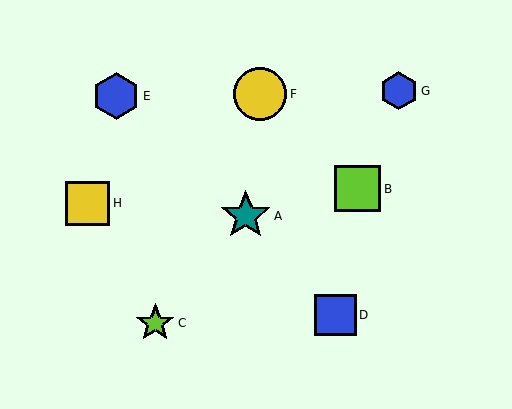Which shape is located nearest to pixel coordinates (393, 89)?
The blue hexagon (labeled G) at (399, 91) is nearest to that location.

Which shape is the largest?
The yellow circle (labeled F) is the largest.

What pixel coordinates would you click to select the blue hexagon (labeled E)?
Click at (116, 96) to select the blue hexagon E.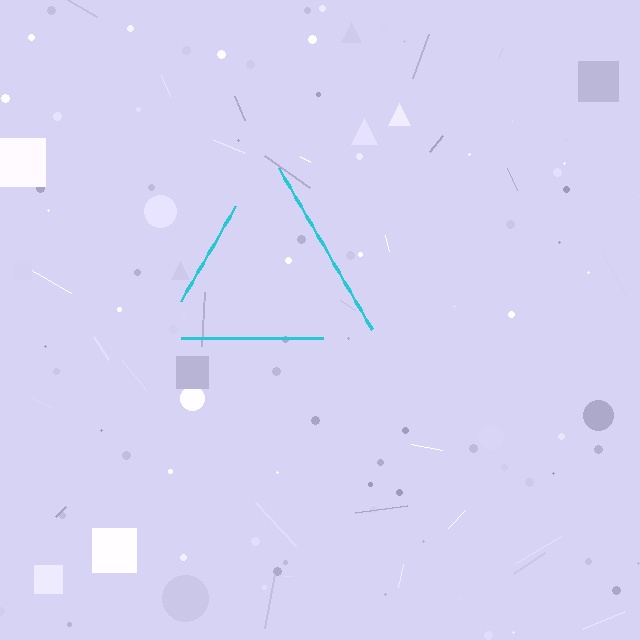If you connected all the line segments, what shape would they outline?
They would outline a triangle.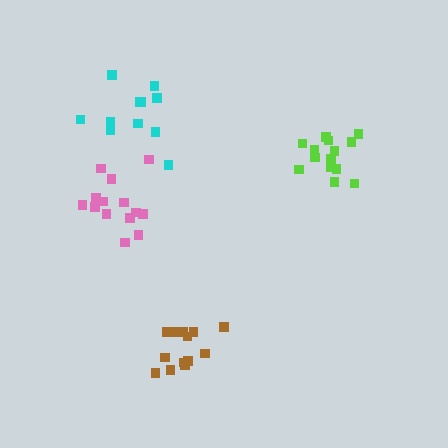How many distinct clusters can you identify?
There are 4 distinct clusters.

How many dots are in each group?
Group 1: 14 dots, Group 2: 15 dots, Group 3: 11 dots, Group 4: 14 dots (54 total).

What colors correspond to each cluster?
The clusters are colored: brown, pink, cyan, lime.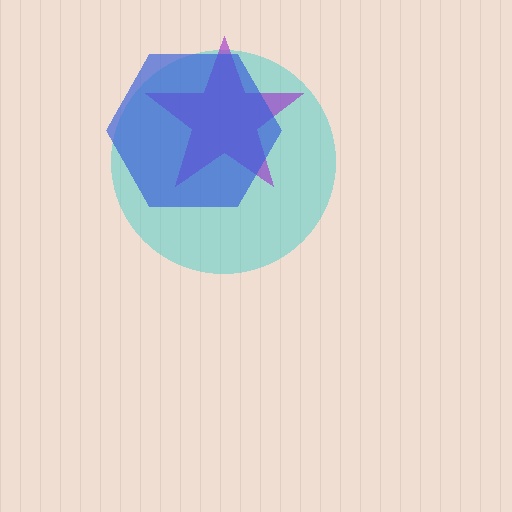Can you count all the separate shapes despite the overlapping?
Yes, there are 3 separate shapes.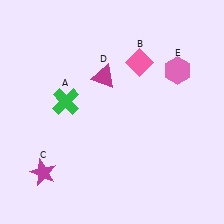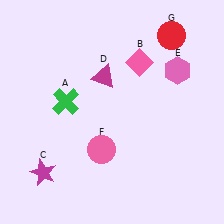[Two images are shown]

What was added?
A pink circle (F), a red circle (G) were added in Image 2.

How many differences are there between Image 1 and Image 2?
There are 2 differences between the two images.